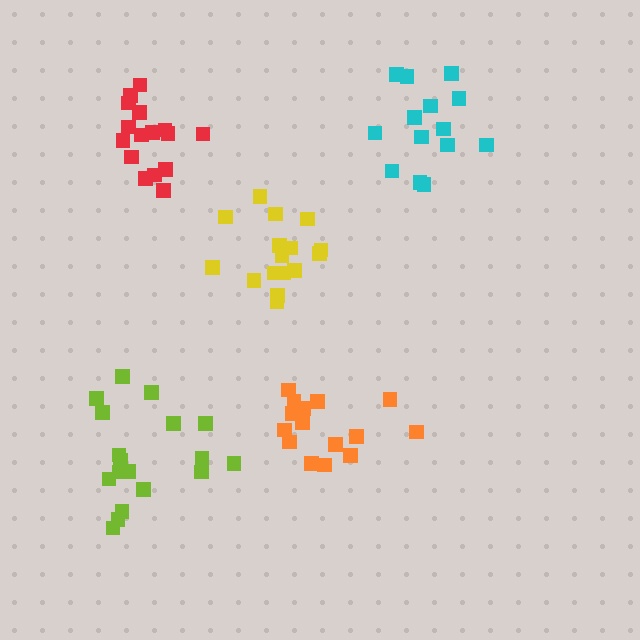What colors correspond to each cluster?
The clusters are colored: yellow, lime, orange, red, cyan.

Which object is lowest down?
The lime cluster is bottommost.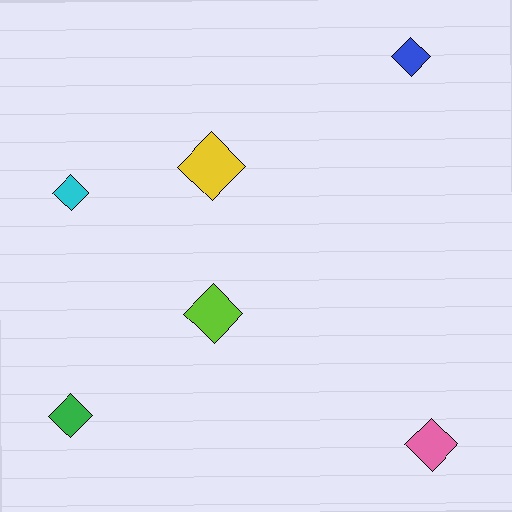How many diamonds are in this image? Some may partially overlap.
There are 6 diamonds.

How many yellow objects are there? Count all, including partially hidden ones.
There is 1 yellow object.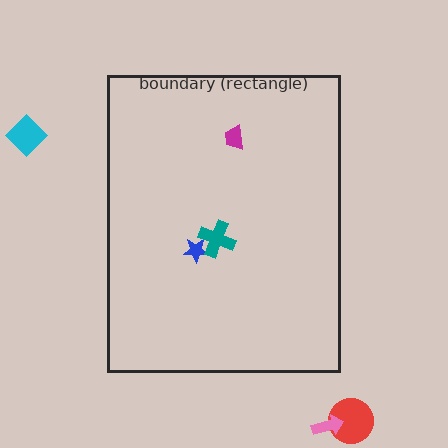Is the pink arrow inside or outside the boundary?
Outside.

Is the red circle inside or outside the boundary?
Outside.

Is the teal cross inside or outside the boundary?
Inside.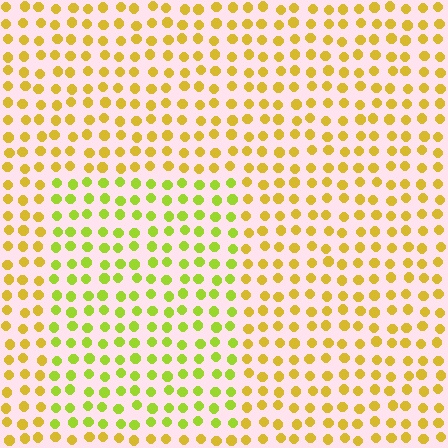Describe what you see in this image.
The image is filled with small yellow elements in a uniform arrangement. A rectangle-shaped region is visible where the elements are tinted to a slightly different hue, forming a subtle color boundary.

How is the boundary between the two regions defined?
The boundary is defined purely by a slight shift in hue (about 33 degrees). Spacing, size, and orientation are identical on both sides.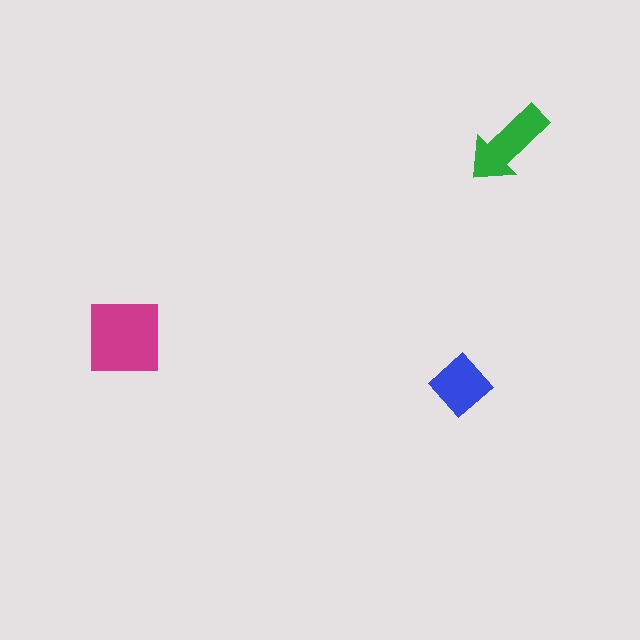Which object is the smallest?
The blue diamond.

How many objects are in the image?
There are 3 objects in the image.